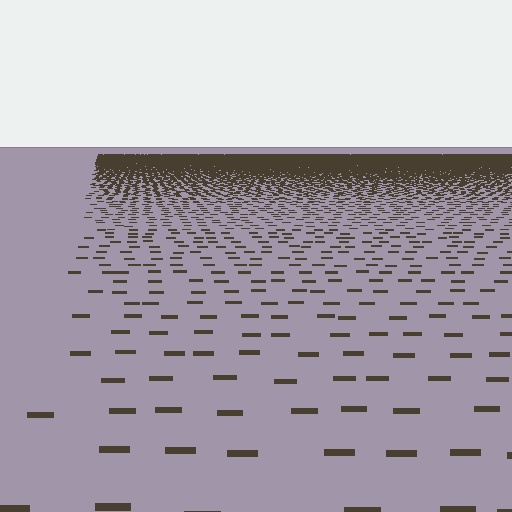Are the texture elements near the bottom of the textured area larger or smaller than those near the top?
Larger. Near the bottom, elements are closer to the viewer and appear at a bigger on-screen size.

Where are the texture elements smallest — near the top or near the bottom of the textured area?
Near the top.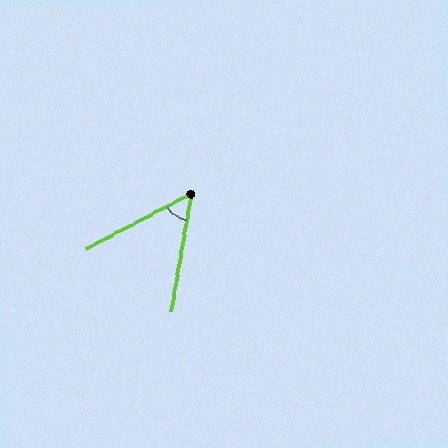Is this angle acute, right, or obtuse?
It is acute.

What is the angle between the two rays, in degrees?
Approximately 52 degrees.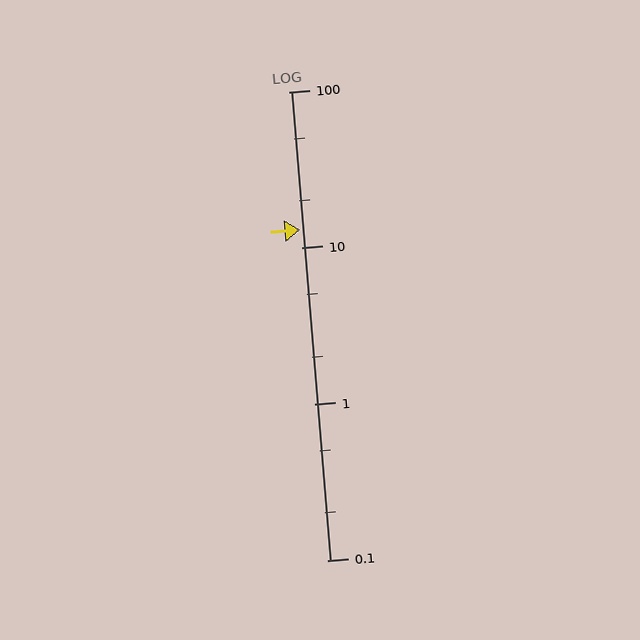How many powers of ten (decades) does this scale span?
The scale spans 3 decades, from 0.1 to 100.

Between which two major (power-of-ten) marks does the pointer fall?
The pointer is between 10 and 100.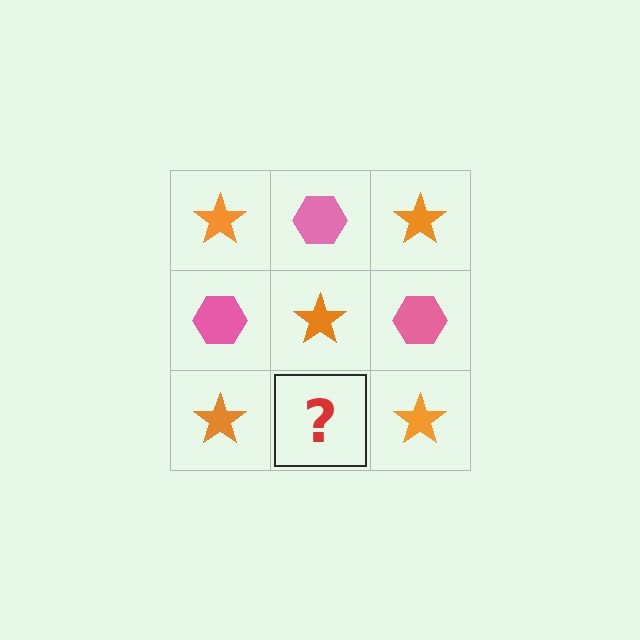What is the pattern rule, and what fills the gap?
The rule is that it alternates orange star and pink hexagon in a checkerboard pattern. The gap should be filled with a pink hexagon.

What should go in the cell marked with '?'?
The missing cell should contain a pink hexagon.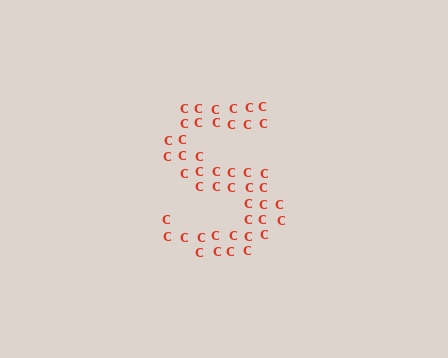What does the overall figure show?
The overall figure shows the letter S.